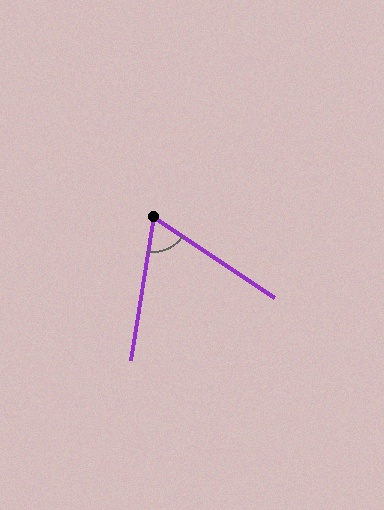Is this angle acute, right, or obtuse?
It is acute.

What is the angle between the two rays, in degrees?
Approximately 65 degrees.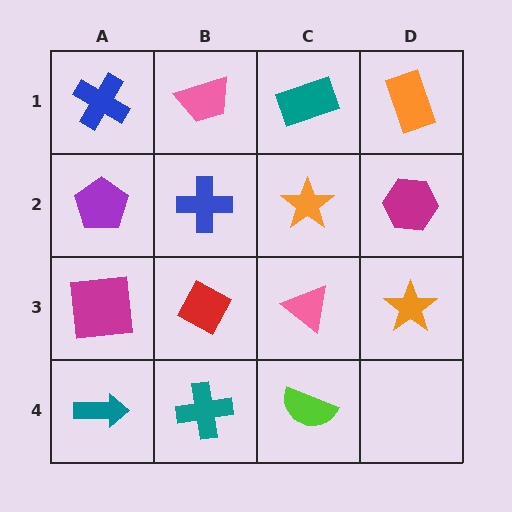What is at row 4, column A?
A teal arrow.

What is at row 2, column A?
A purple pentagon.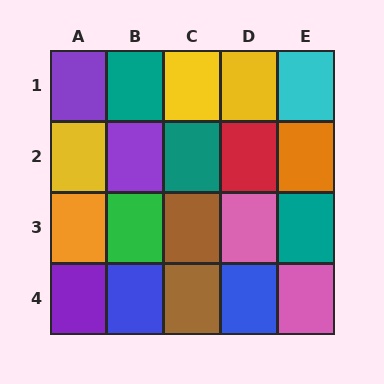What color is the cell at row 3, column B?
Green.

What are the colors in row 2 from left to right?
Yellow, purple, teal, red, orange.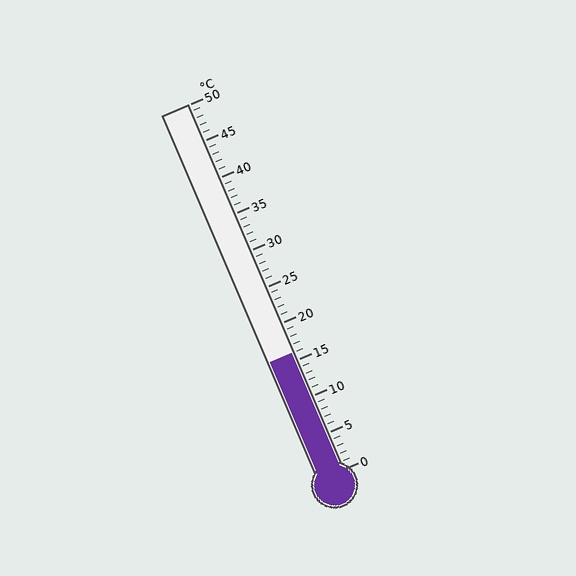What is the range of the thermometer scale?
The thermometer scale ranges from 0°C to 50°C.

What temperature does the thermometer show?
The thermometer shows approximately 16°C.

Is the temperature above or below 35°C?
The temperature is below 35°C.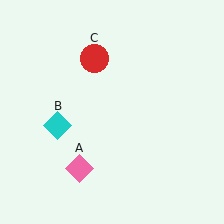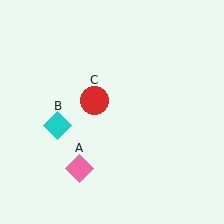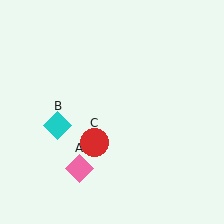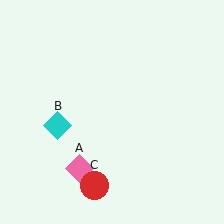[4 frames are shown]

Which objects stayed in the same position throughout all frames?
Pink diamond (object A) and cyan diamond (object B) remained stationary.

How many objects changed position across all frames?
1 object changed position: red circle (object C).